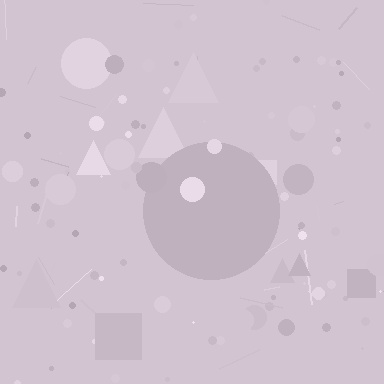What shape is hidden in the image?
A circle is hidden in the image.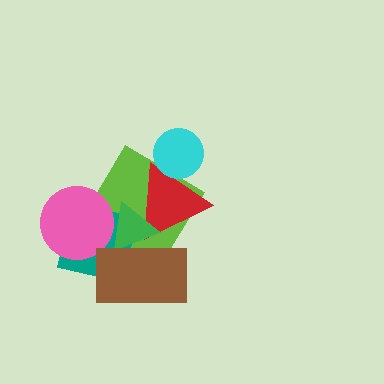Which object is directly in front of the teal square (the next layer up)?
The red triangle is directly in front of the teal square.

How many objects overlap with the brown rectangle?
4 objects overlap with the brown rectangle.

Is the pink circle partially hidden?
No, no other shape covers it.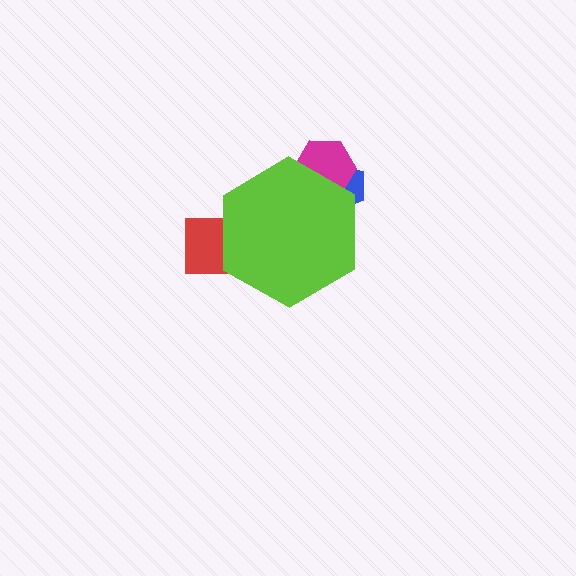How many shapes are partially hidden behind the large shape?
3 shapes are partially hidden.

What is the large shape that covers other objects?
A lime hexagon.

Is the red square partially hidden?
Yes, the red square is partially hidden behind the lime hexagon.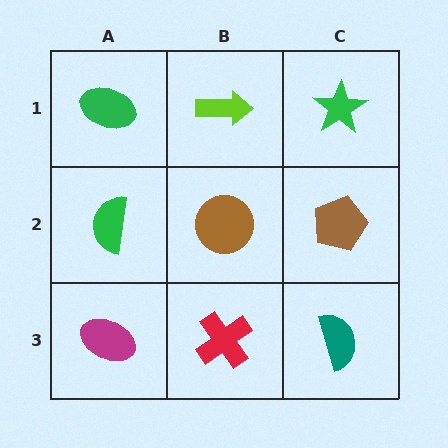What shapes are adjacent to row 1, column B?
A brown circle (row 2, column B), a green ellipse (row 1, column A), a green star (row 1, column C).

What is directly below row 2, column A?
A magenta ellipse.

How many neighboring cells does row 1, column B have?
3.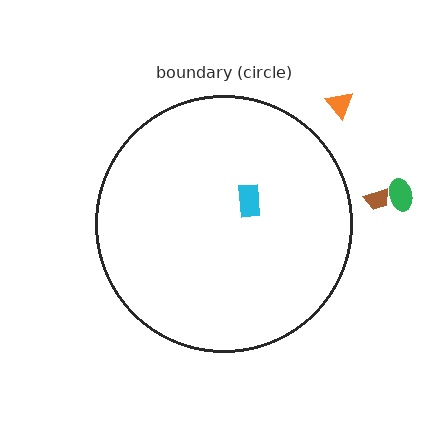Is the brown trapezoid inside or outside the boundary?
Outside.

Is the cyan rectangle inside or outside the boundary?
Inside.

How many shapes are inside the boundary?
1 inside, 3 outside.